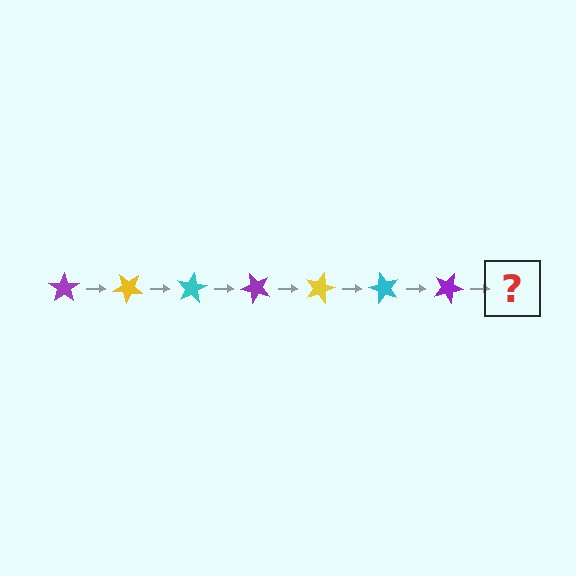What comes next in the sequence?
The next element should be a yellow star, rotated 280 degrees from the start.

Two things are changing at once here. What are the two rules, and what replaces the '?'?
The two rules are that it rotates 40 degrees each step and the color cycles through purple, yellow, and cyan. The '?' should be a yellow star, rotated 280 degrees from the start.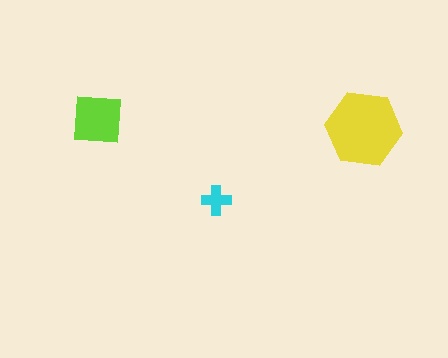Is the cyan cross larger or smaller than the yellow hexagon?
Smaller.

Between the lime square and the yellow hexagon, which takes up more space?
The yellow hexagon.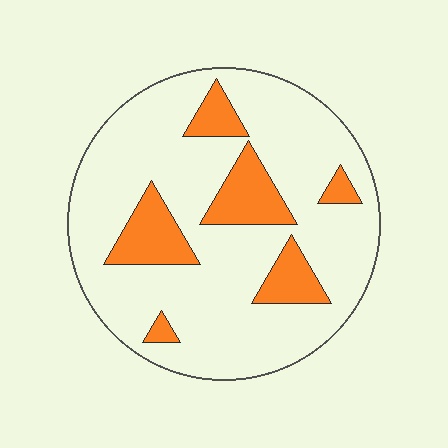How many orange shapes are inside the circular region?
6.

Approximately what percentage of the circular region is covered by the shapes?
Approximately 20%.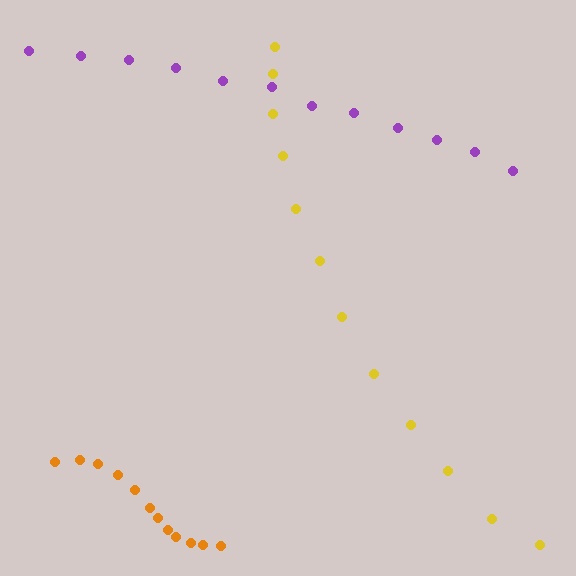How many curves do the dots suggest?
There are 3 distinct paths.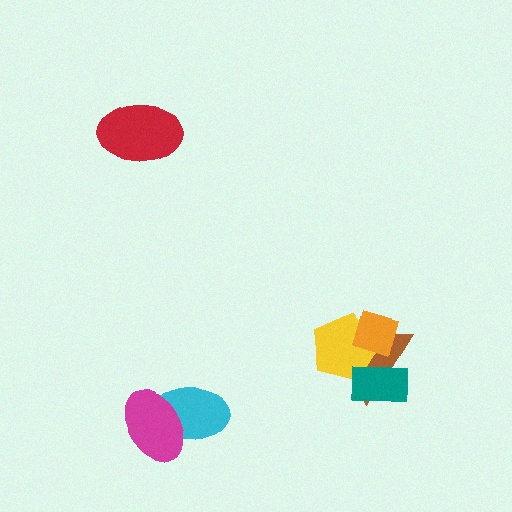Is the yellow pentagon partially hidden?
Yes, it is partially covered by another shape.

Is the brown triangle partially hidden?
Yes, it is partially covered by another shape.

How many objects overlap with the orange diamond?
2 objects overlap with the orange diamond.